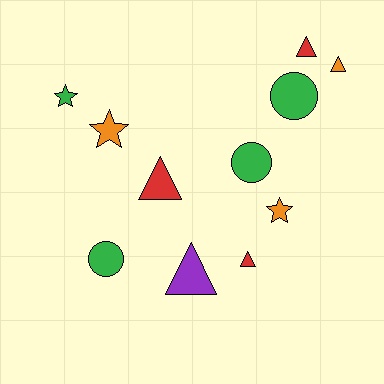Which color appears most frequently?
Green, with 4 objects.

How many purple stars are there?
There are no purple stars.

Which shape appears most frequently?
Triangle, with 5 objects.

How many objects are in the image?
There are 11 objects.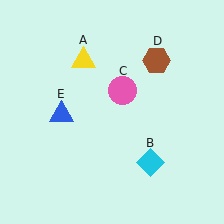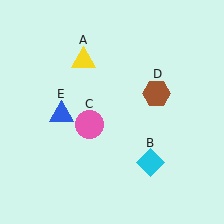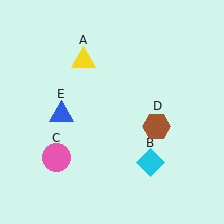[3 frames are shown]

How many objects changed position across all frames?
2 objects changed position: pink circle (object C), brown hexagon (object D).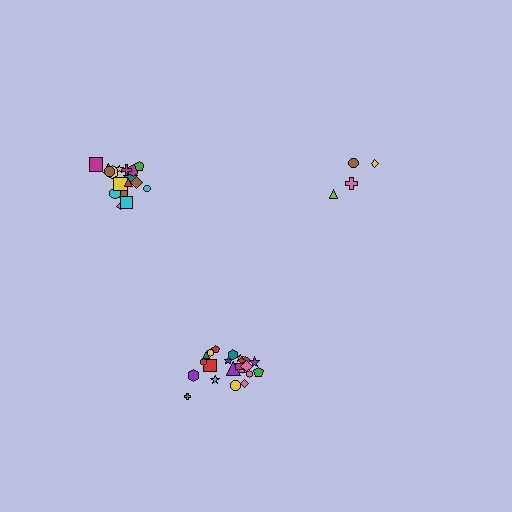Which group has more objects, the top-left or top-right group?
The top-left group.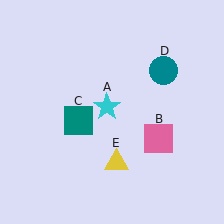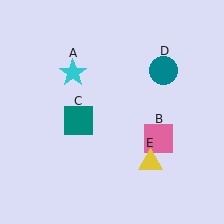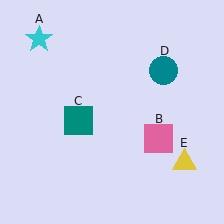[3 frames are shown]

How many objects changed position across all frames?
2 objects changed position: cyan star (object A), yellow triangle (object E).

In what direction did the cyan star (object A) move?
The cyan star (object A) moved up and to the left.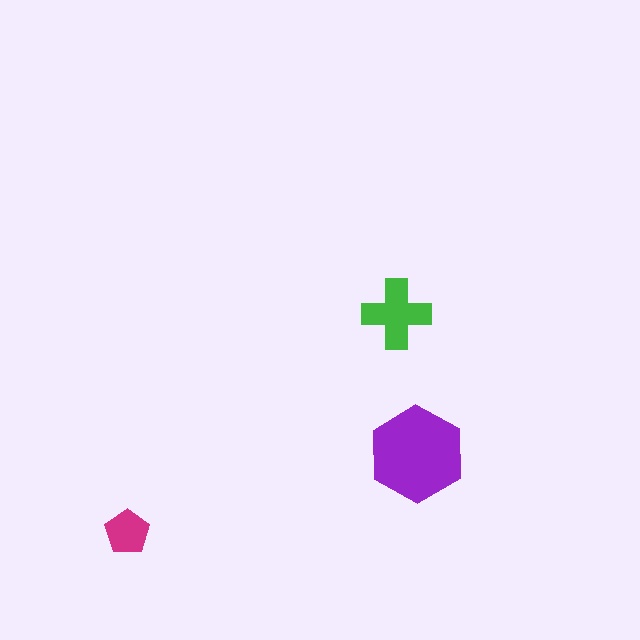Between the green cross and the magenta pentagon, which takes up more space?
The green cross.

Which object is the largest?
The purple hexagon.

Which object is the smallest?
The magenta pentagon.